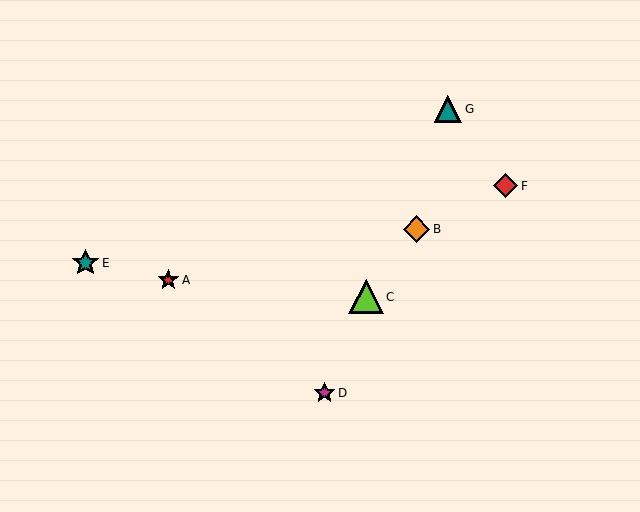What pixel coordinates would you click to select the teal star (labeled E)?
Click at (85, 263) to select the teal star E.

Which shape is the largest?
The lime triangle (labeled C) is the largest.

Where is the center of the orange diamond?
The center of the orange diamond is at (416, 229).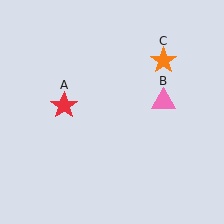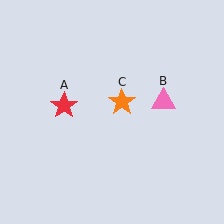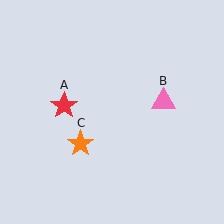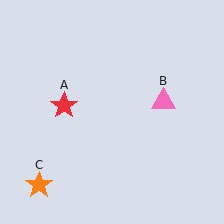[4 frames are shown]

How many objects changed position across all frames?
1 object changed position: orange star (object C).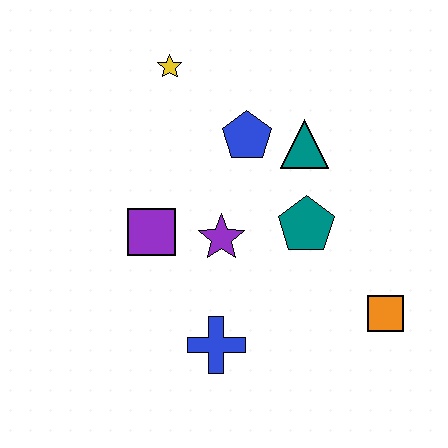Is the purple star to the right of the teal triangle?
No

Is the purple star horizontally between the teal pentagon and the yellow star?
Yes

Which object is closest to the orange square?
The teal pentagon is closest to the orange square.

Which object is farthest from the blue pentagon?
The orange square is farthest from the blue pentagon.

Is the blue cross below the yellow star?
Yes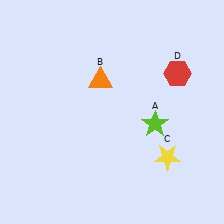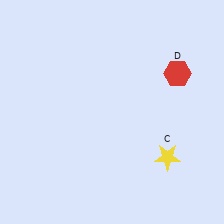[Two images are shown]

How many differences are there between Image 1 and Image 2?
There are 2 differences between the two images.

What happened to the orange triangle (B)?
The orange triangle (B) was removed in Image 2. It was in the top-left area of Image 1.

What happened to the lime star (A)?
The lime star (A) was removed in Image 2. It was in the bottom-right area of Image 1.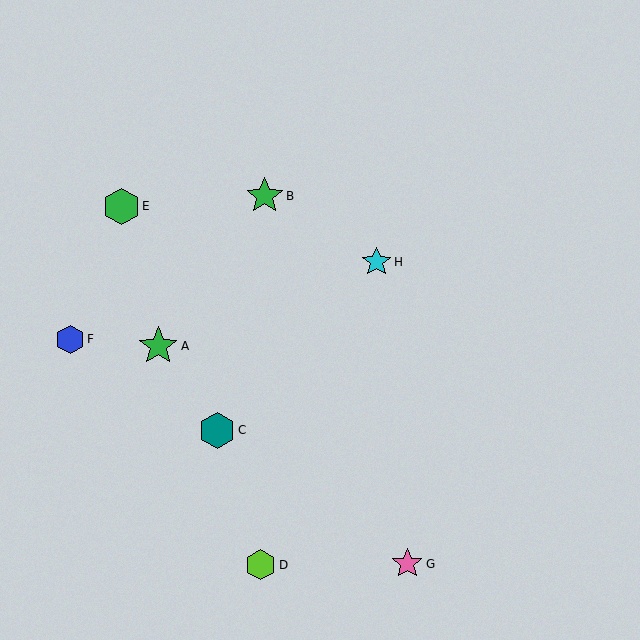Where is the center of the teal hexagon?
The center of the teal hexagon is at (217, 430).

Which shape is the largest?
The green star (labeled A) is the largest.